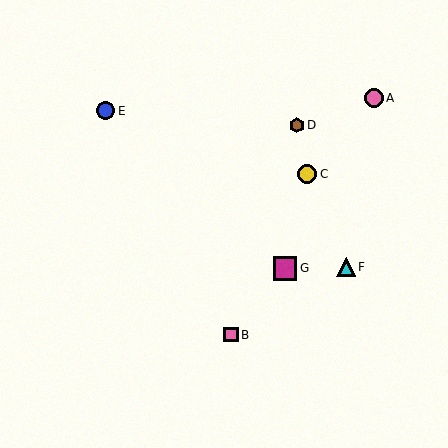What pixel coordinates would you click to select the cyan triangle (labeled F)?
Click at (346, 267) to select the cyan triangle F.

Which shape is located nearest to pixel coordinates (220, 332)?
The pink square (labeled B) at (231, 335) is nearest to that location.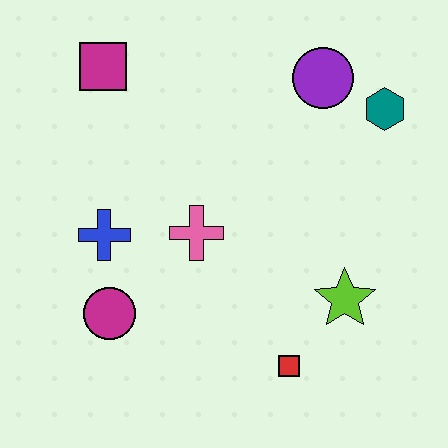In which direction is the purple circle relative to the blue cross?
The purple circle is to the right of the blue cross.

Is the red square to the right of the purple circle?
No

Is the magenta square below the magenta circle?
No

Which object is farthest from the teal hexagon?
The magenta circle is farthest from the teal hexagon.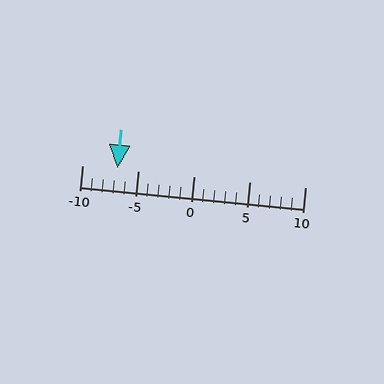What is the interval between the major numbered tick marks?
The major tick marks are spaced 5 units apart.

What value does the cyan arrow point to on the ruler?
The cyan arrow points to approximately -7.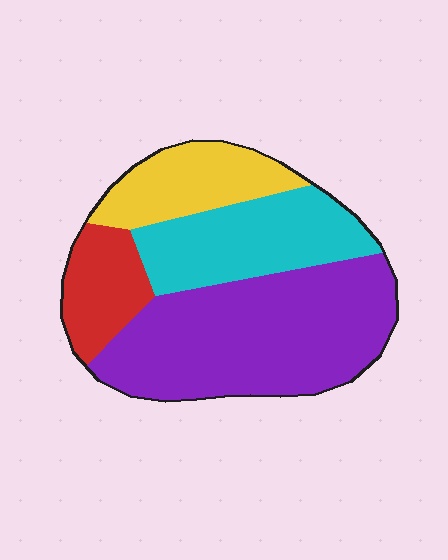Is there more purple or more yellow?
Purple.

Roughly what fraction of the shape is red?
Red covers 13% of the shape.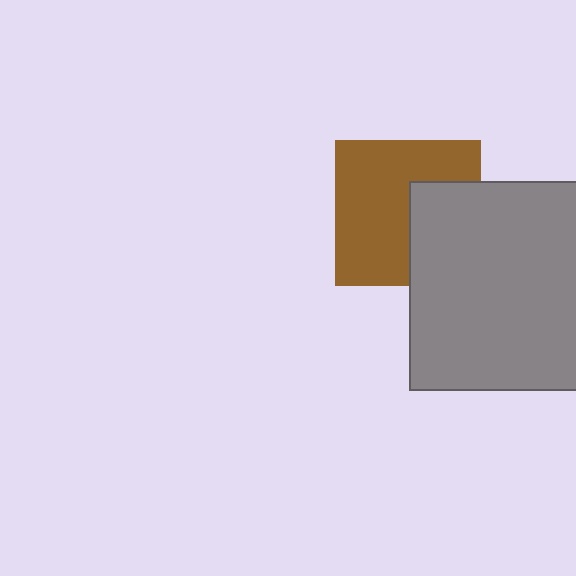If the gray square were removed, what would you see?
You would see the complete brown square.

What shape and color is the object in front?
The object in front is a gray square.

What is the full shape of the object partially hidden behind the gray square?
The partially hidden object is a brown square.